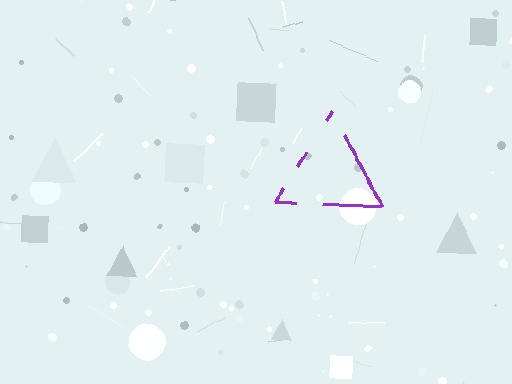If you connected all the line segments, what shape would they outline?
They would outline a triangle.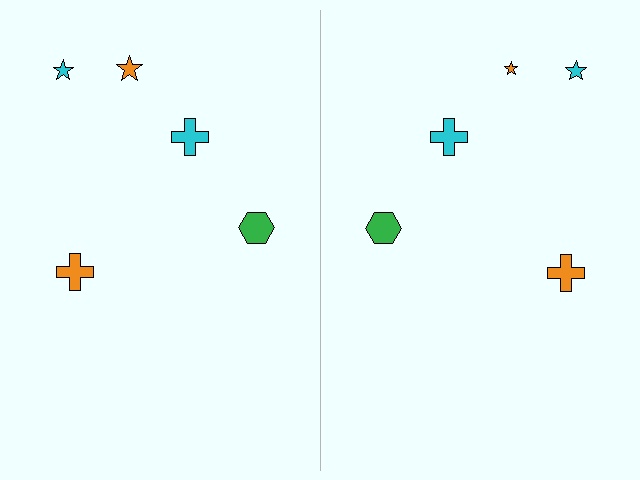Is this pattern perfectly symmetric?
No, the pattern is not perfectly symmetric. The orange star on the right side has a different size than its mirror counterpart.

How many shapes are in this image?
There are 10 shapes in this image.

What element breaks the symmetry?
The orange star on the right side has a different size than its mirror counterpart.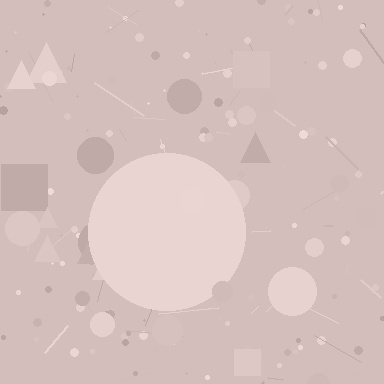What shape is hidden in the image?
A circle is hidden in the image.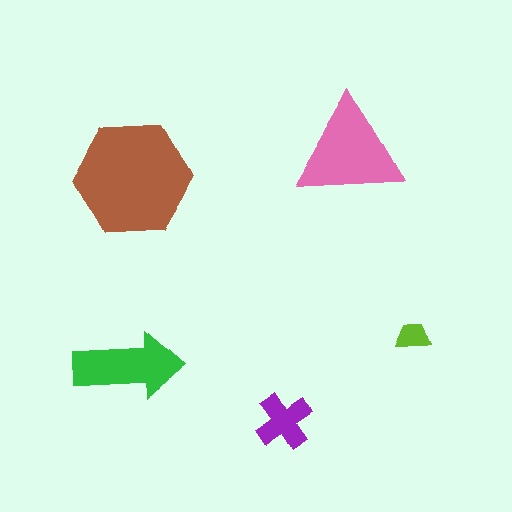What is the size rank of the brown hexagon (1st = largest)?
1st.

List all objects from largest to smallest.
The brown hexagon, the pink triangle, the green arrow, the purple cross, the lime trapezoid.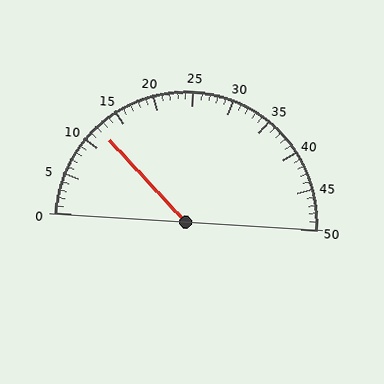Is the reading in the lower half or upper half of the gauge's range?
The reading is in the lower half of the range (0 to 50).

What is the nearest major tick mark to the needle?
The nearest major tick mark is 10.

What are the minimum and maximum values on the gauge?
The gauge ranges from 0 to 50.